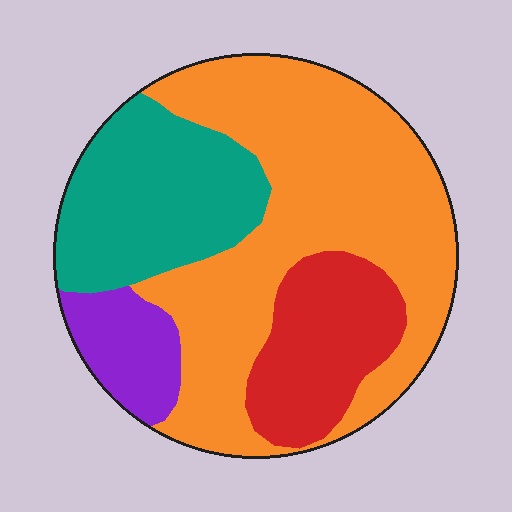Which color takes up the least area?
Purple, at roughly 10%.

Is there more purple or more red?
Red.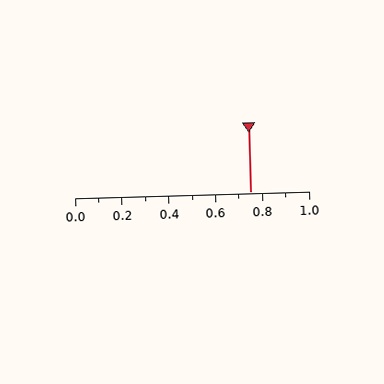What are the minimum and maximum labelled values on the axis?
The axis runs from 0.0 to 1.0.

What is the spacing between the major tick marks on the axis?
The major ticks are spaced 0.2 apart.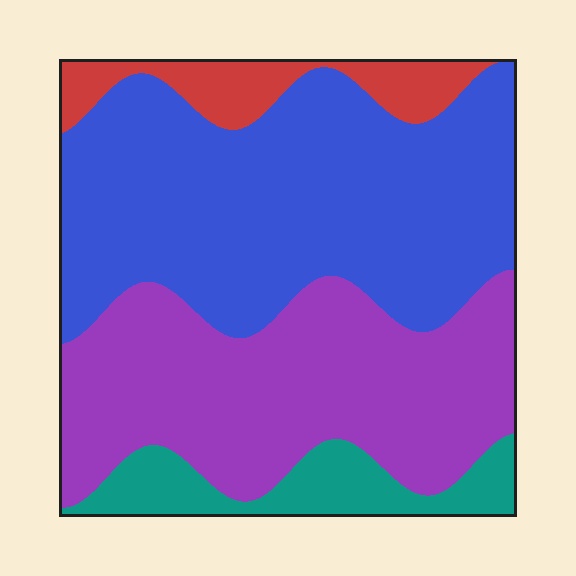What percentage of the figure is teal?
Teal takes up less than a sixth of the figure.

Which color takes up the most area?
Blue, at roughly 45%.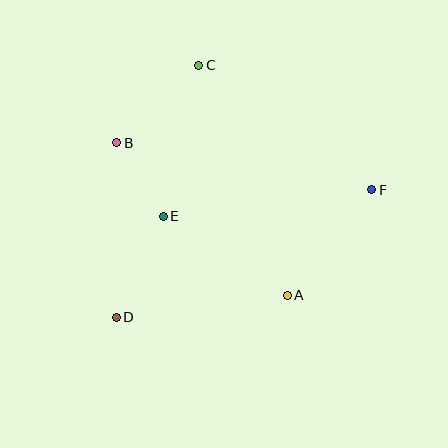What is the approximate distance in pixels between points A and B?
The distance between A and B is approximately 228 pixels.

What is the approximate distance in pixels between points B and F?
The distance between B and F is approximately 260 pixels.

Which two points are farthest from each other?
Points D and F are farthest from each other.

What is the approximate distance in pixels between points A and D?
The distance between A and D is approximately 172 pixels.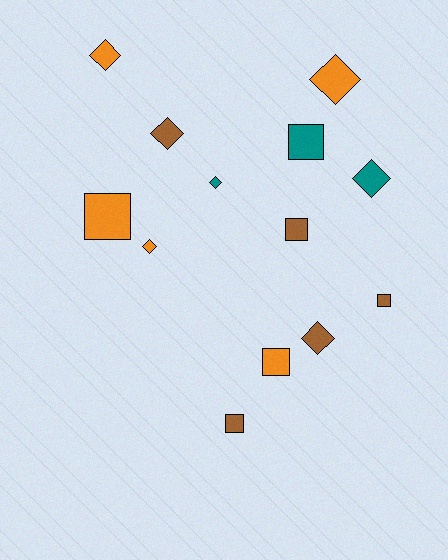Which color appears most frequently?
Orange, with 5 objects.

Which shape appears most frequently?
Diamond, with 7 objects.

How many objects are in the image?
There are 13 objects.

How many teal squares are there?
There is 1 teal square.